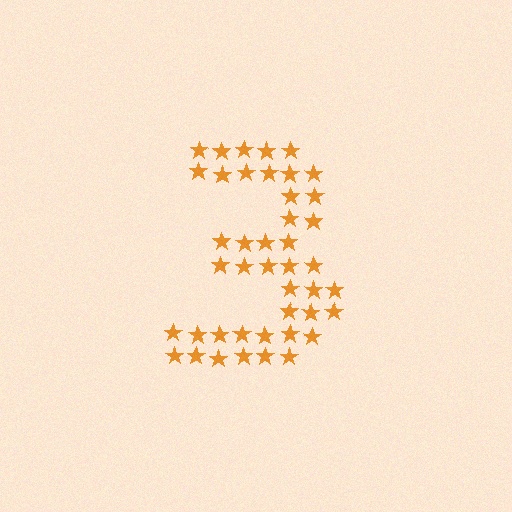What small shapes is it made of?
It is made of small stars.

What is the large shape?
The large shape is the digit 3.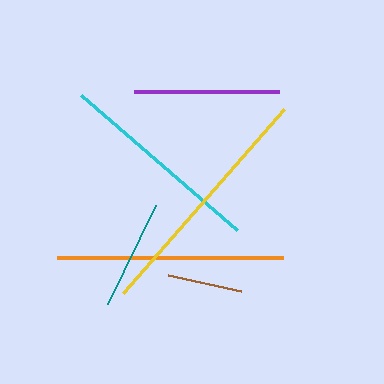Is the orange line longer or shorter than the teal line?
The orange line is longer than the teal line.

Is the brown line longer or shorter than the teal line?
The teal line is longer than the brown line.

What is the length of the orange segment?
The orange segment is approximately 226 pixels long.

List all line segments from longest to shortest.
From longest to shortest: yellow, orange, cyan, purple, teal, brown.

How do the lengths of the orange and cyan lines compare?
The orange and cyan lines are approximately the same length.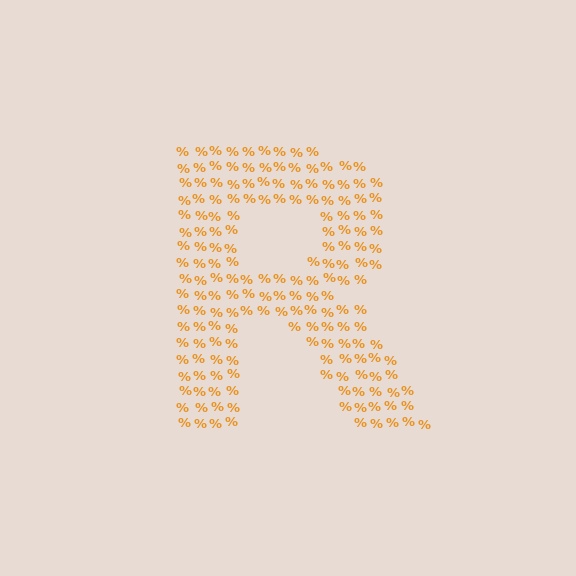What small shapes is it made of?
It is made of small percent signs.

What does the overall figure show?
The overall figure shows the letter R.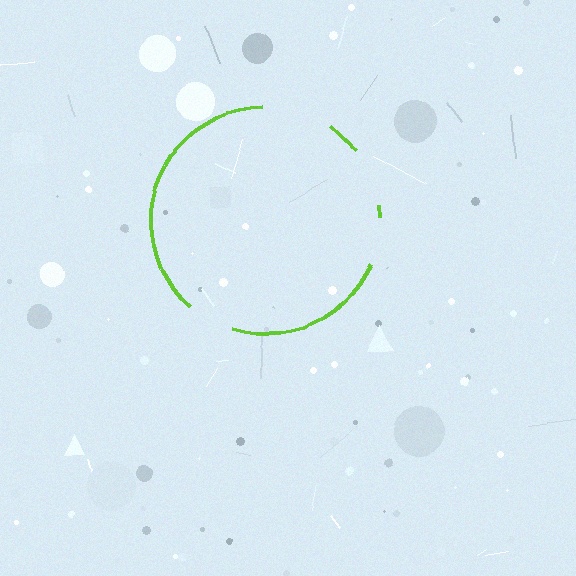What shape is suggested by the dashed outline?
The dashed outline suggests a circle.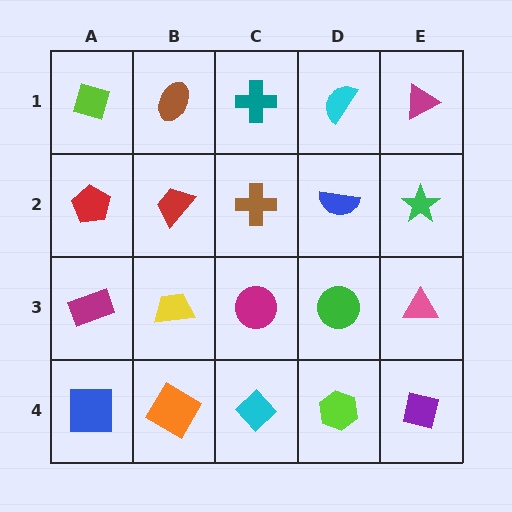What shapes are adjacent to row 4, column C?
A magenta circle (row 3, column C), an orange diamond (row 4, column B), a lime hexagon (row 4, column D).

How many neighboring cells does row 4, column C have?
3.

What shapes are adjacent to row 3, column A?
A red pentagon (row 2, column A), a blue square (row 4, column A), a yellow trapezoid (row 3, column B).